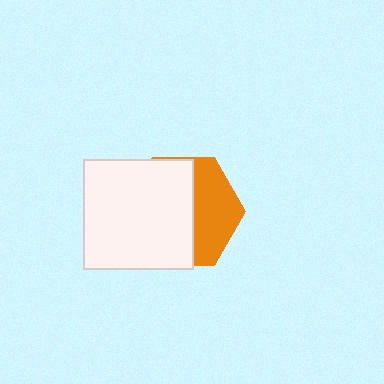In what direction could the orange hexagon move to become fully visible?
The orange hexagon could move right. That would shift it out from behind the white square entirely.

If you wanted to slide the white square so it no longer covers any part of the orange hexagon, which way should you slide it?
Slide it left — that is the most direct way to separate the two shapes.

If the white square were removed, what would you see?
You would see the complete orange hexagon.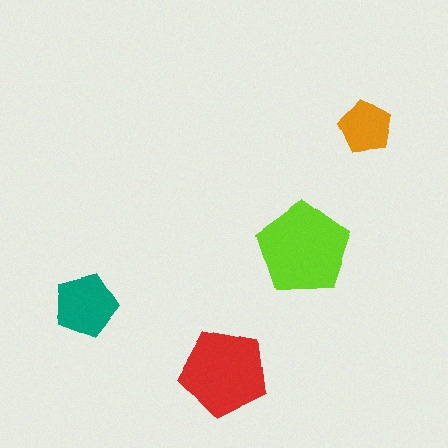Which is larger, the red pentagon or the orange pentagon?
The red one.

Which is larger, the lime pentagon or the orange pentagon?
The lime one.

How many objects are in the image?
There are 4 objects in the image.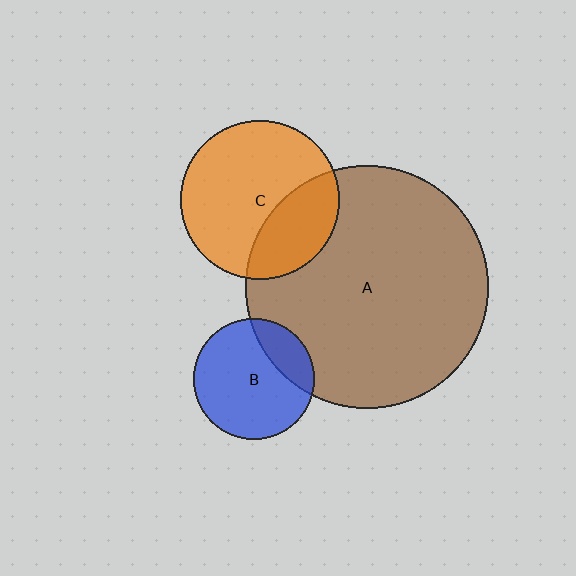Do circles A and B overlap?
Yes.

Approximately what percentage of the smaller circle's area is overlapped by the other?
Approximately 20%.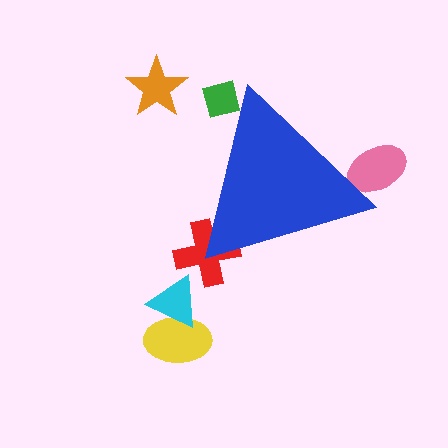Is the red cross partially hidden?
Yes, the red cross is partially hidden behind the blue triangle.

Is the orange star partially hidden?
No, the orange star is fully visible.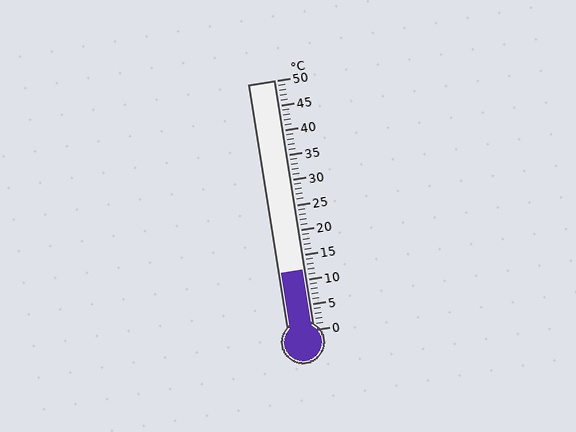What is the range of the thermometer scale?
The thermometer scale ranges from 0°C to 50°C.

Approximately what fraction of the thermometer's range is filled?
The thermometer is filled to approximately 25% of its range.